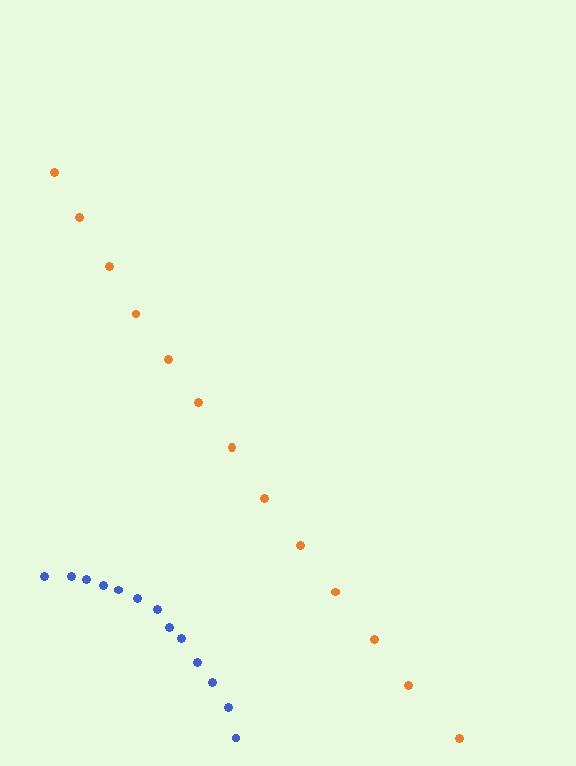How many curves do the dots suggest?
There are 2 distinct paths.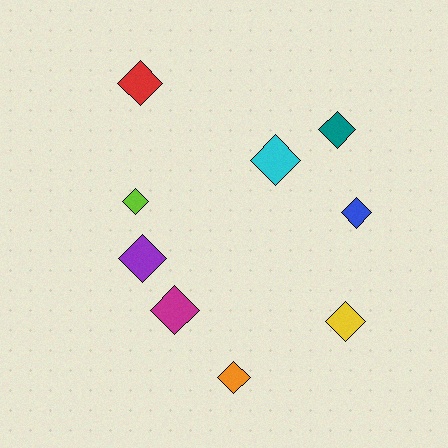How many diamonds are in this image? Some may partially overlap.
There are 9 diamonds.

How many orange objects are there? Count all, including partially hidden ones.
There is 1 orange object.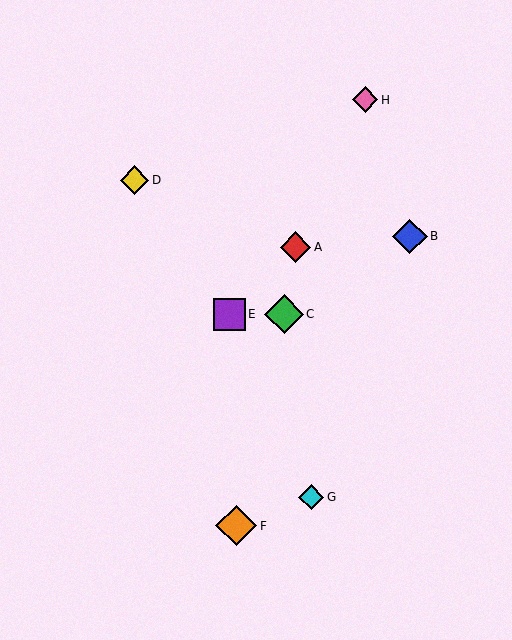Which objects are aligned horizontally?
Objects C, E are aligned horizontally.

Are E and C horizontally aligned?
Yes, both are at y≈314.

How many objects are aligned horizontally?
2 objects (C, E) are aligned horizontally.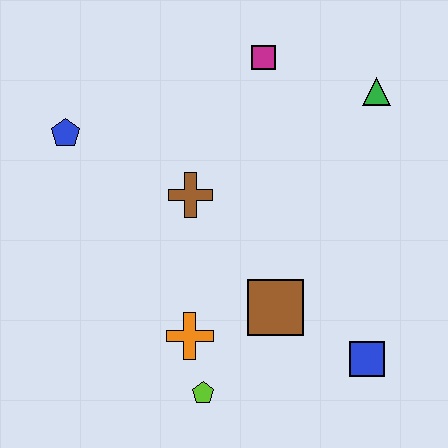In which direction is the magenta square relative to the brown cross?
The magenta square is above the brown cross.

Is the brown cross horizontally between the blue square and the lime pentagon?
No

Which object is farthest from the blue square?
The blue pentagon is farthest from the blue square.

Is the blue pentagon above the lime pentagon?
Yes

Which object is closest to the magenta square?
The green triangle is closest to the magenta square.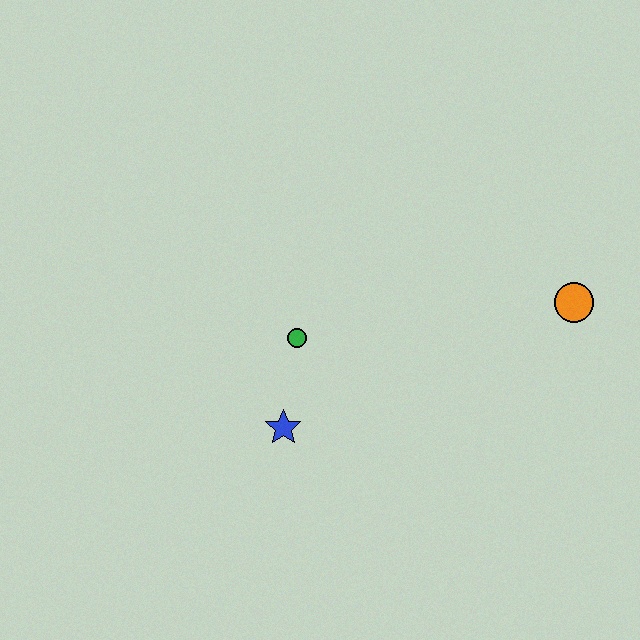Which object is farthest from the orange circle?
The blue star is farthest from the orange circle.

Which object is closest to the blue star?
The green circle is closest to the blue star.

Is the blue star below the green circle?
Yes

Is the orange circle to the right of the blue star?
Yes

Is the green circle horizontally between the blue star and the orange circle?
Yes